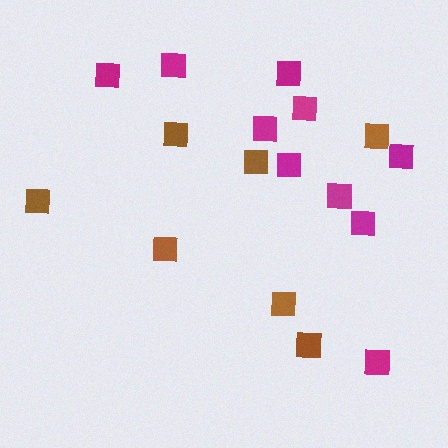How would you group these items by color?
There are 2 groups: one group of magenta squares (10) and one group of brown squares (7).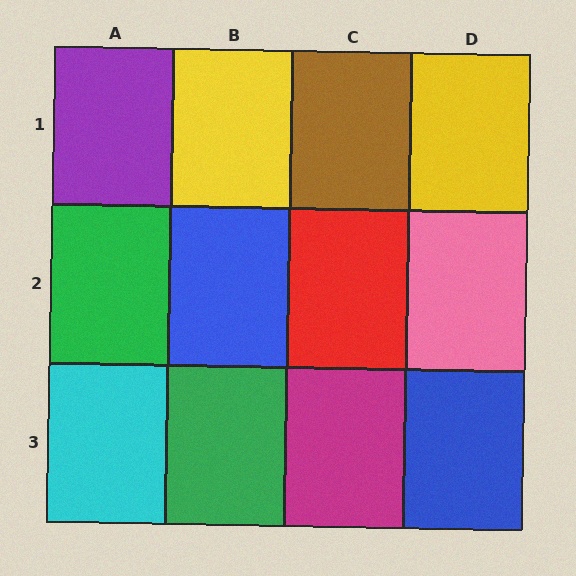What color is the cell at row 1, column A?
Purple.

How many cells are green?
2 cells are green.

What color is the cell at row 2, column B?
Blue.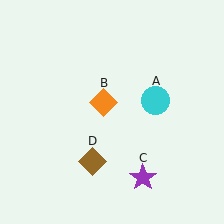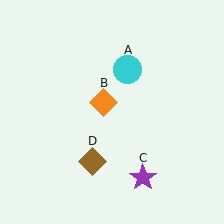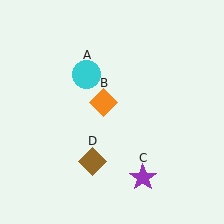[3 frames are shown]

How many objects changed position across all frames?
1 object changed position: cyan circle (object A).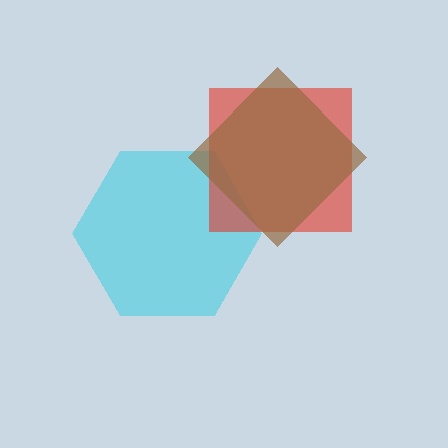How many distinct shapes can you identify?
There are 3 distinct shapes: a cyan hexagon, a red square, a brown diamond.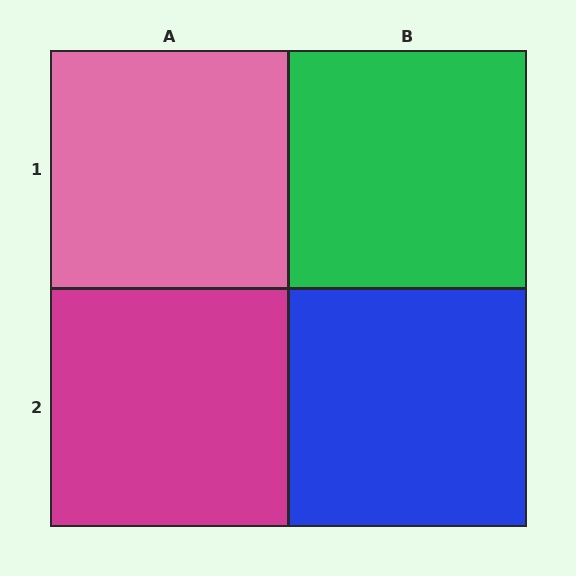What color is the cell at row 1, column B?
Green.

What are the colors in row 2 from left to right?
Magenta, blue.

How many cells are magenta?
1 cell is magenta.